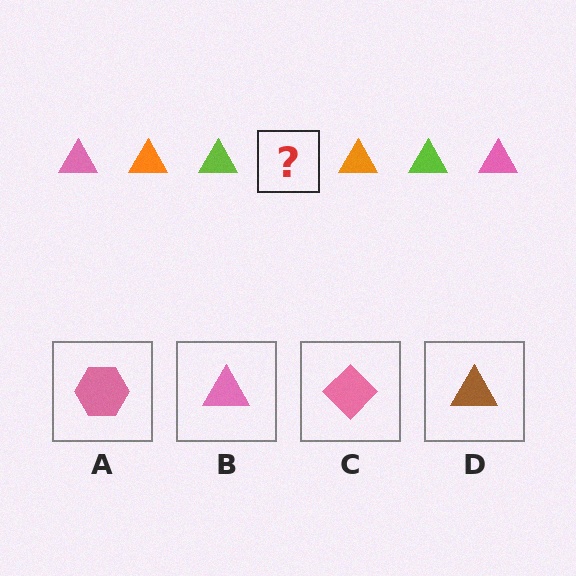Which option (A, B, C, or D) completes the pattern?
B.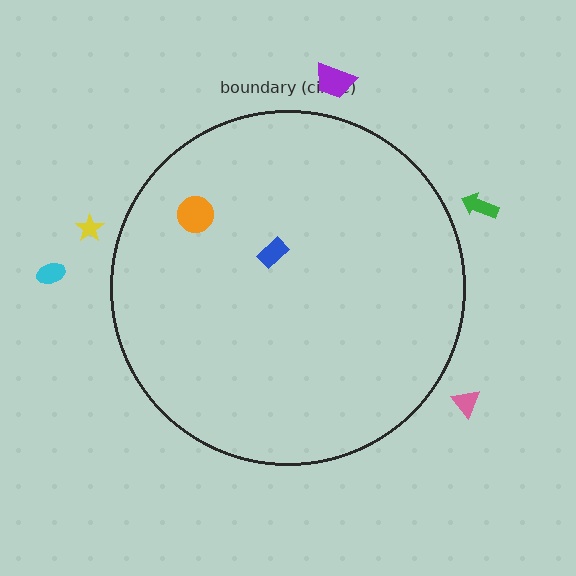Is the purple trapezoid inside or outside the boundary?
Outside.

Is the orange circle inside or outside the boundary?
Inside.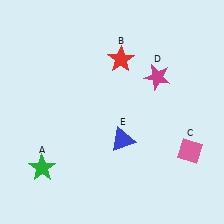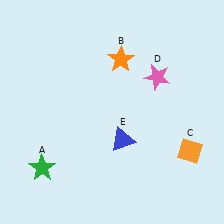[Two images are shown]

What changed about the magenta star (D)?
In Image 1, D is magenta. In Image 2, it changed to pink.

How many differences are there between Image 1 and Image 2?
There are 3 differences between the two images.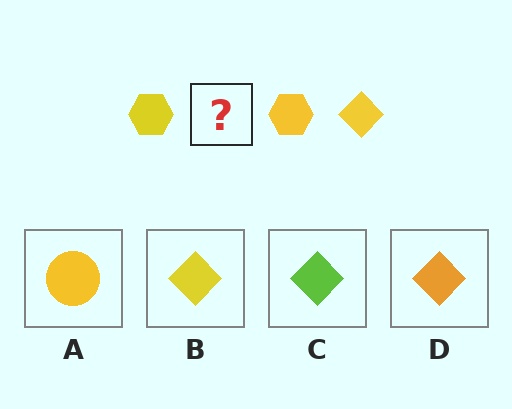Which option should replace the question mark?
Option B.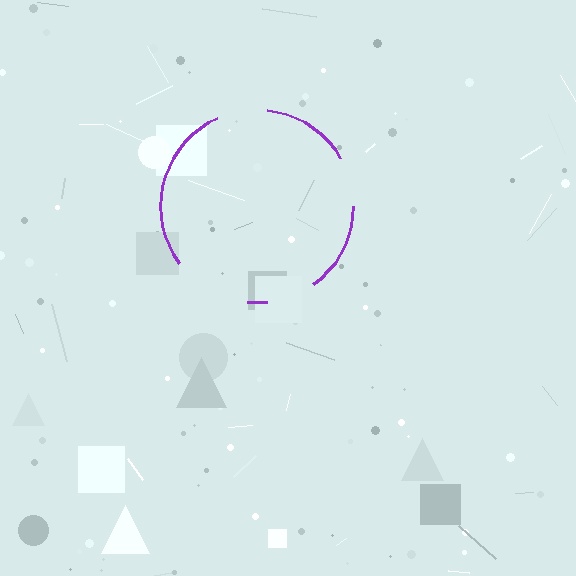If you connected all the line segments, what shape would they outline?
They would outline a circle.